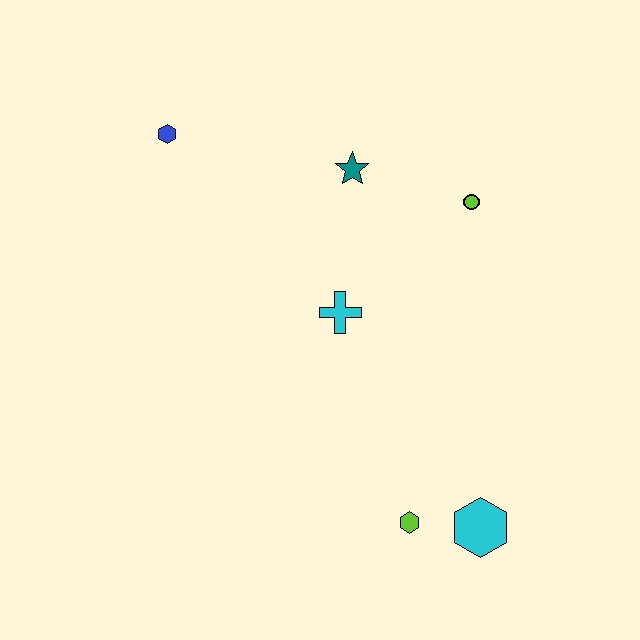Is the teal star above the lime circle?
Yes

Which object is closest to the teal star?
The lime circle is closest to the teal star.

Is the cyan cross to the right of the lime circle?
No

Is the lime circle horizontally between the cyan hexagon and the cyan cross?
Yes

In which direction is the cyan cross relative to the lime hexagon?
The cyan cross is above the lime hexagon.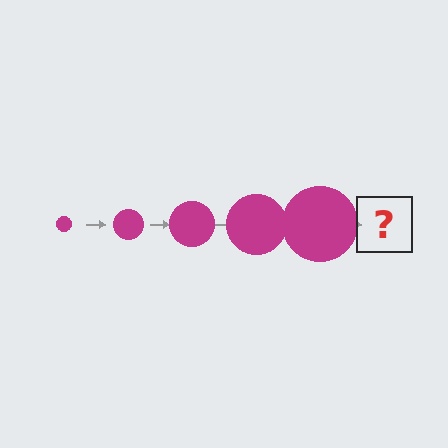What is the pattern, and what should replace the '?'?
The pattern is that the circle gets progressively larger each step. The '?' should be a magenta circle, larger than the previous one.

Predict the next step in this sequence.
The next step is a magenta circle, larger than the previous one.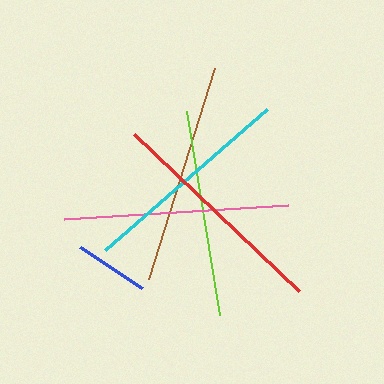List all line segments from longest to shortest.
From longest to shortest: red, pink, brown, cyan, lime, blue.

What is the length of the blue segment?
The blue segment is approximately 75 pixels long.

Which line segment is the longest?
The red line is the longest at approximately 228 pixels.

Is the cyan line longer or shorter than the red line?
The red line is longer than the cyan line.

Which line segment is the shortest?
The blue line is the shortest at approximately 75 pixels.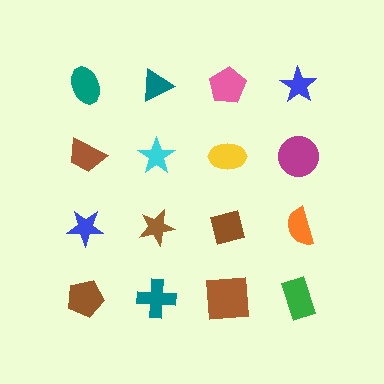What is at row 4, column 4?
A green rectangle.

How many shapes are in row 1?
4 shapes.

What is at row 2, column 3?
A yellow ellipse.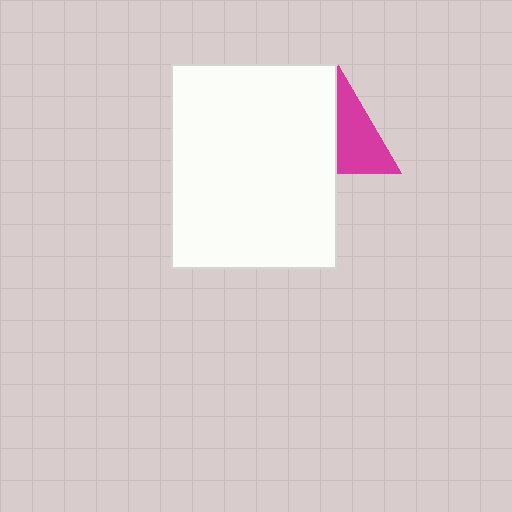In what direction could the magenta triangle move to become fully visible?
The magenta triangle could move right. That would shift it out from behind the white rectangle entirely.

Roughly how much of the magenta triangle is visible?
About half of it is visible (roughly 52%).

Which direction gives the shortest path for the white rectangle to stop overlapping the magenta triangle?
Moving left gives the shortest separation.